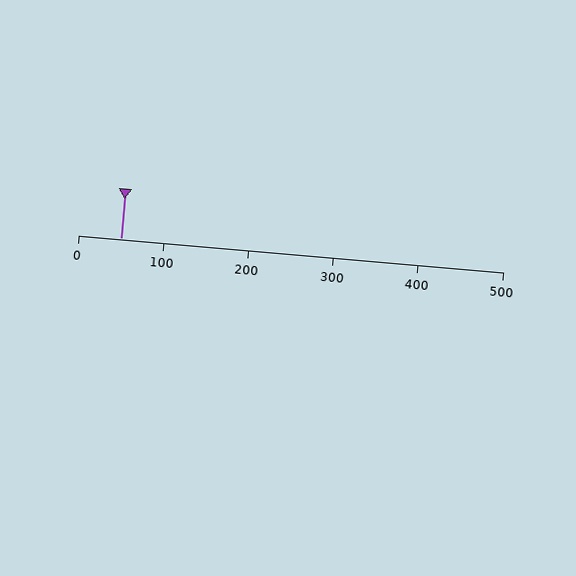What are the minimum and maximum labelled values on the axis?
The axis runs from 0 to 500.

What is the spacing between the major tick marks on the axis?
The major ticks are spaced 100 apart.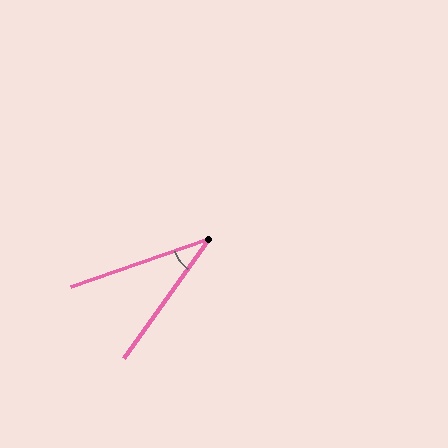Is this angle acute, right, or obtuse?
It is acute.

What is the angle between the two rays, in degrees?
Approximately 35 degrees.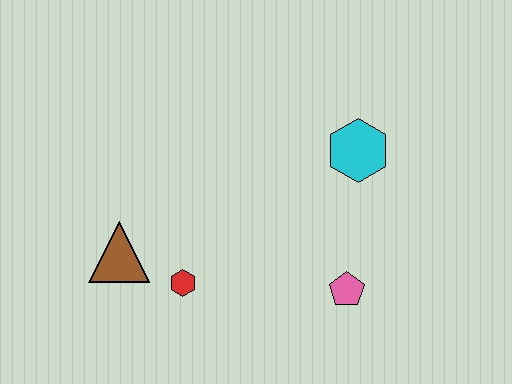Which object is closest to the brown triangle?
The red hexagon is closest to the brown triangle.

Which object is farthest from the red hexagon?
The cyan hexagon is farthest from the red hexagon.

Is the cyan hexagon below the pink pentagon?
No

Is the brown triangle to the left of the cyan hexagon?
Yes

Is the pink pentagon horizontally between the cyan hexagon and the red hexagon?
Yes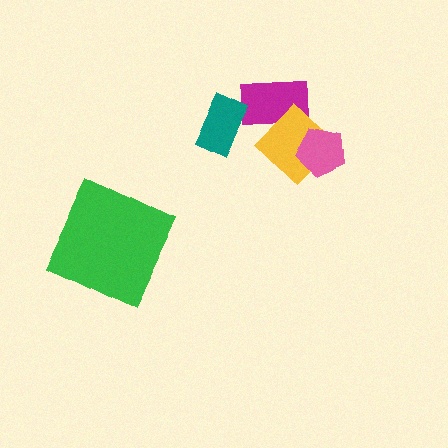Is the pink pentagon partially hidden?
No, no other shape covers it.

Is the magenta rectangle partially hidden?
Yes, it is partially covered by another shape.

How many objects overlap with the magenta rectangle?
1 object overlaps with the magenta rectangle.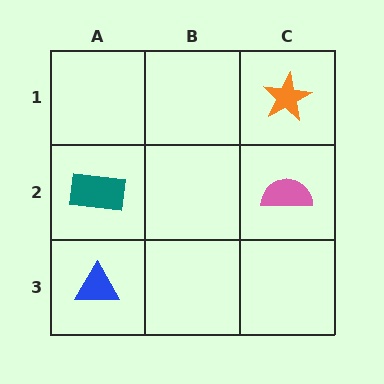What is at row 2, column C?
A pink semicircle.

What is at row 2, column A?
A teal rectangle.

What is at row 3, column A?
A blue triangle.